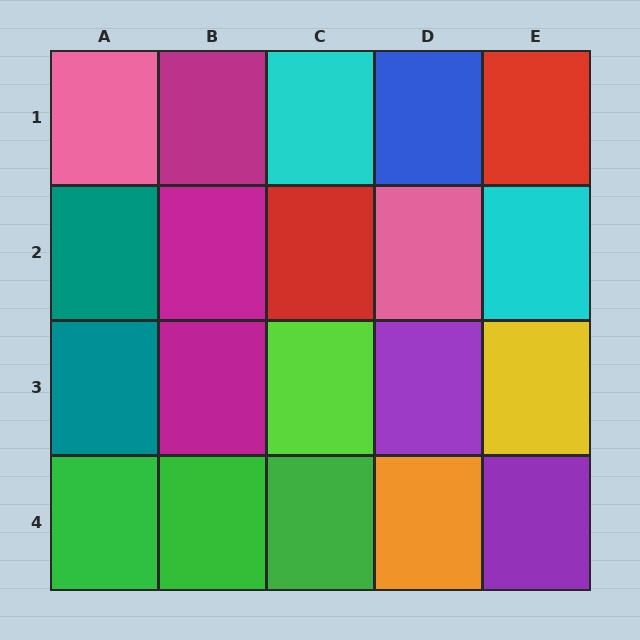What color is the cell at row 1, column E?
Red.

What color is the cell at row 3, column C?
Lime.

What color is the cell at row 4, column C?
Green.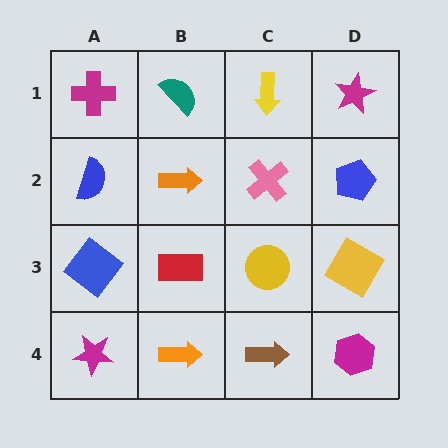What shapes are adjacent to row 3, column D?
A blue pentagon (row 2, column D), a magenta hexagon (row 4, column D), a yellow circle (row 3, column C).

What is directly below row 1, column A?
A blue semicircle.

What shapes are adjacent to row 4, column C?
A yellow circle (row 3, column C), an orange arrow (row 4, column B), a magenta hexagon (row 4, column D).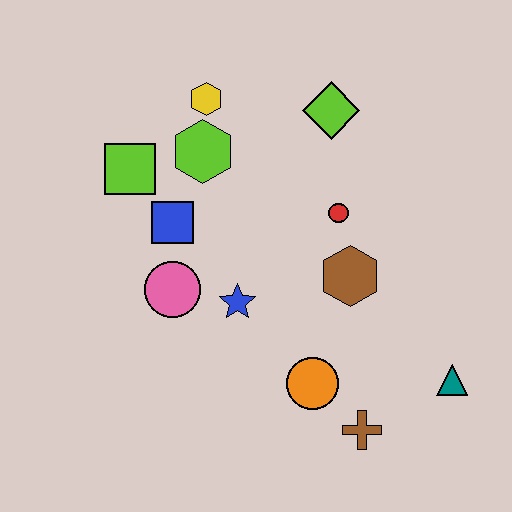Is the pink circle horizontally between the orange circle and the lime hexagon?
No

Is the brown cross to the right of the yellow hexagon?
Yes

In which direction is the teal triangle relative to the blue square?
The teal triangle is to the right of the blue square.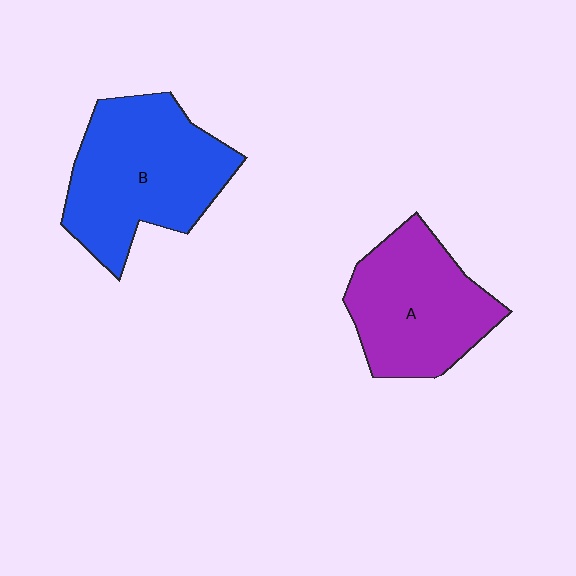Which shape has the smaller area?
Shape A (purple).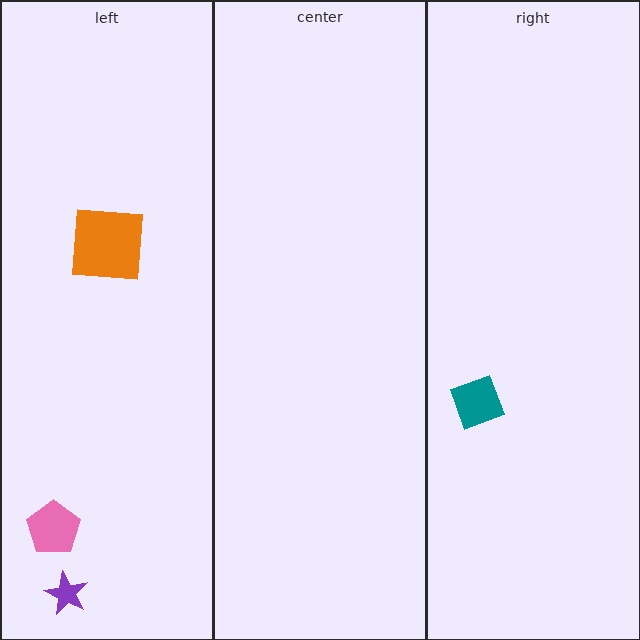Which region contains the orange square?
The left region.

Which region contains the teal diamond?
The right region.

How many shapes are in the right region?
1.